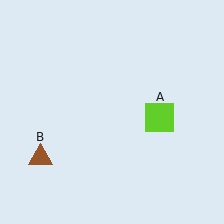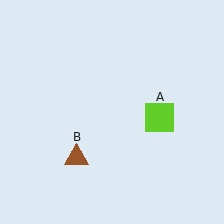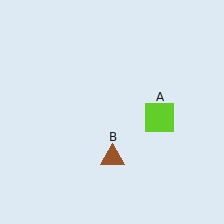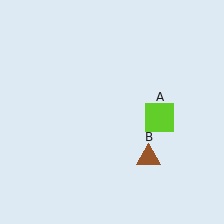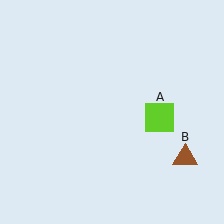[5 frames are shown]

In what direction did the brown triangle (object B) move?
The brown triangle (object B) moved right.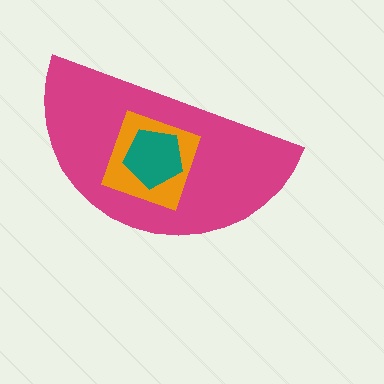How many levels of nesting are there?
3.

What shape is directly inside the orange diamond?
The teal pentagon.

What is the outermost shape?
The magenta semicircle.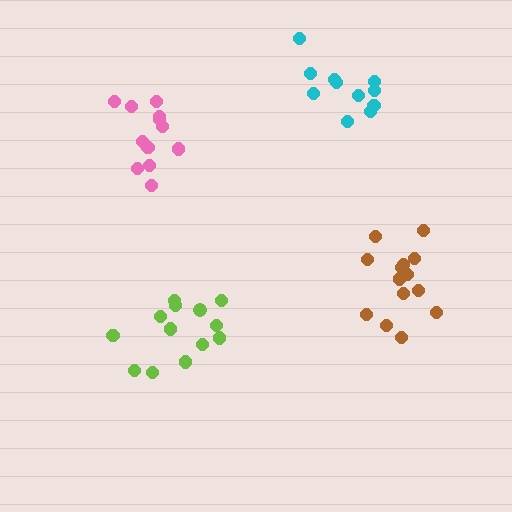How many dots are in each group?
Group 1: 13 dots, Group 2: 14 dots, Group 3: 12 dots, Group 4: 11 dots (50 total).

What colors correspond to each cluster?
The clusters are colored: lime, brown, pink, cyan.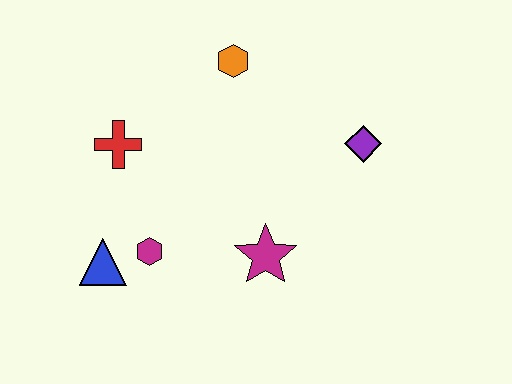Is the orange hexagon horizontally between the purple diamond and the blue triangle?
Yes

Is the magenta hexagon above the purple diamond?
No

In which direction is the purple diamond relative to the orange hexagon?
The purple diamond is to the right of the orange hexagon.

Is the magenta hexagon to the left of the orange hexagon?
Yes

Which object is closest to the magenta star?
The magenta hexagon is closest to the magenta star.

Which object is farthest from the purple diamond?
The blue triangle is farthest from the purple diamond.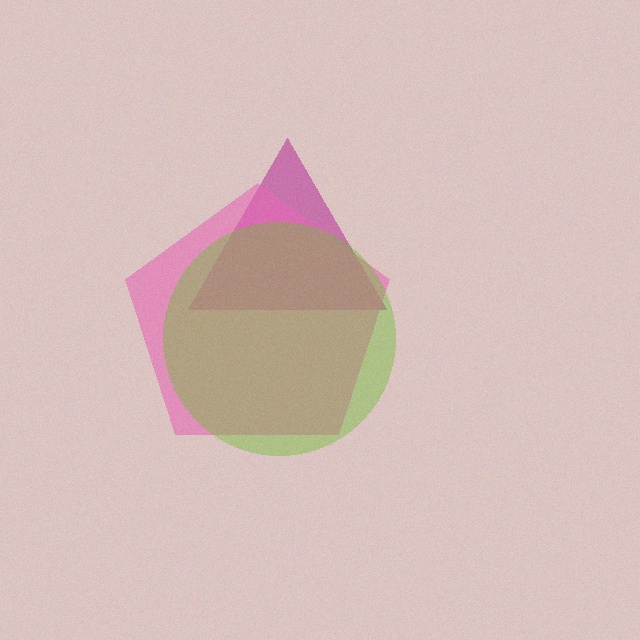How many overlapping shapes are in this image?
There are 3 overlapping shapes in the image.